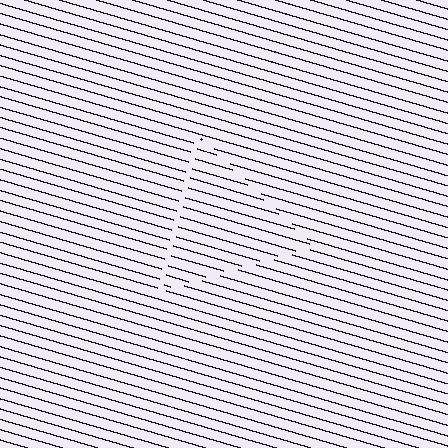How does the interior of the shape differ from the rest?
The interior of the shape contains the same grating, shifted by half a period — the contour is defined by the phase discontinuity where line-ends from the inner and outer gratings abut.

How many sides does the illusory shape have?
3 sides — the line-ends trace a triangle.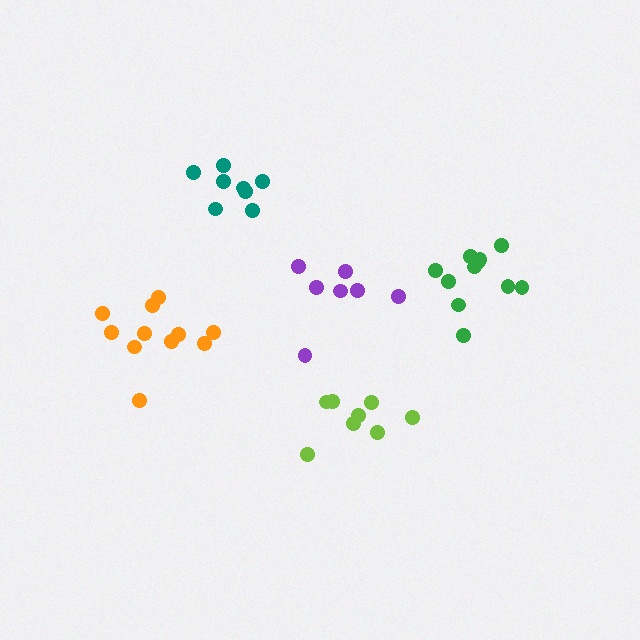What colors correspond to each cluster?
The clusters are colored: lime, green, purple, teal, orange.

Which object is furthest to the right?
The green cluster is rightmost.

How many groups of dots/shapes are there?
There are 5 groups.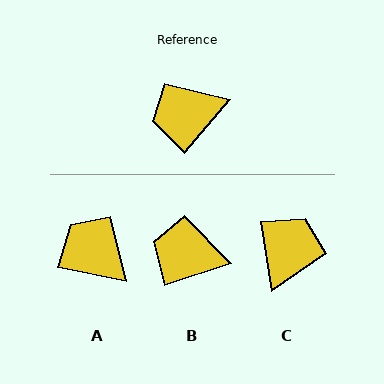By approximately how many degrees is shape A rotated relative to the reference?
Approximately 62 degrees clockwise.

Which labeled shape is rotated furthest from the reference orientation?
C, about 132 degrees away.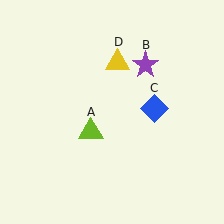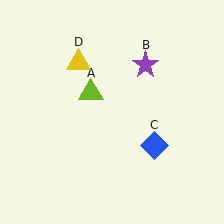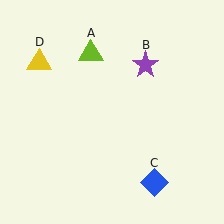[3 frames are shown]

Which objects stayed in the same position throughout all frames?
Purple star (object B) remained stationary.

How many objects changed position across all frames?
3 objects changed position: lime triangle (object A), blue diamond (object C), yellow triangle (object D).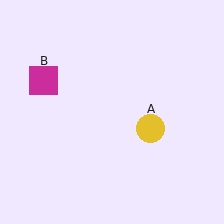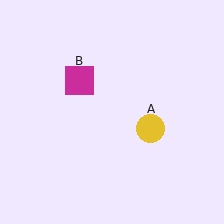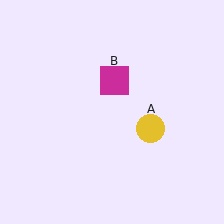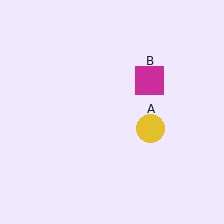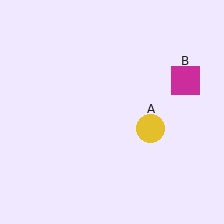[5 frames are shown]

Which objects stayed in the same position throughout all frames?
Yellow circle (object A) remained stationary.